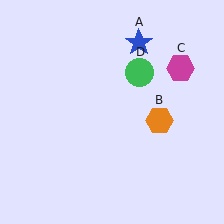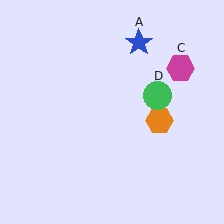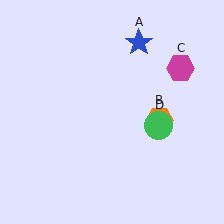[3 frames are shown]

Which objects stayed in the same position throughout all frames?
Blue star (object A) and orange hexagon (object B) and magenta hexagon (object C) remained stationary.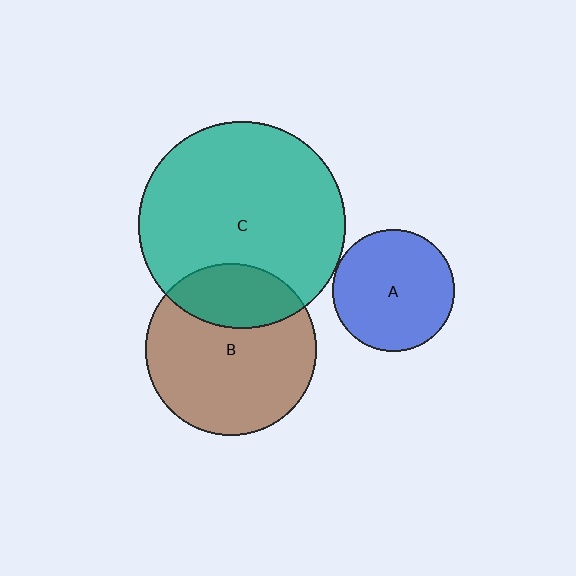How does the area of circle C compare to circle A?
Approximately 2.8 times.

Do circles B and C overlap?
Yes.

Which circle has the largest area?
Circle C (teal).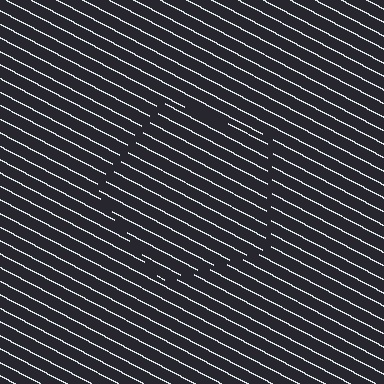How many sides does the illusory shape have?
5 sides — the line-ends trace a pentagon.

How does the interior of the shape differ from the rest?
The interior of the shape contains the same grating, shifted by half a period — the contour is defined by the phase discontinuity where line-ends from the inner and outer gratings abut.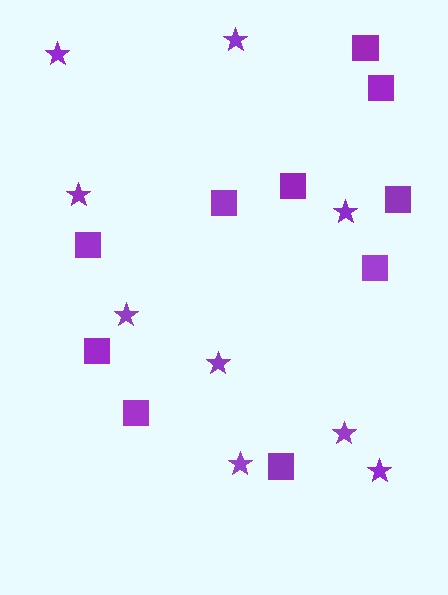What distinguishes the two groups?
There are 2 groups: one group of squares (10) and one group of stars (9).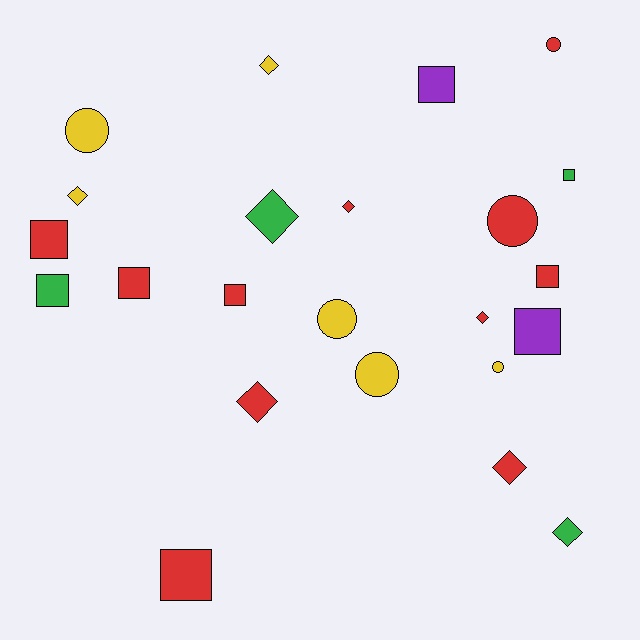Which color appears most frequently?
Red, with 11 objects.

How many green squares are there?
There are 2 green squares.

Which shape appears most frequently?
Square, with 9 objects.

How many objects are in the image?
There are 23 objects.